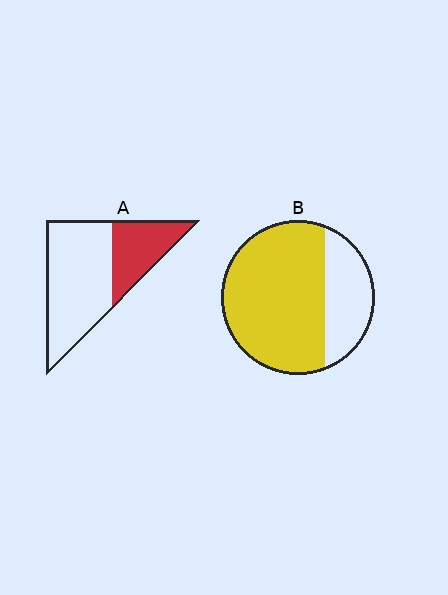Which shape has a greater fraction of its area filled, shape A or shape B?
Shape B.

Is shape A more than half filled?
No.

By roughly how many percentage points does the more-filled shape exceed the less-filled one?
By roughly 40 percentage points (B over A).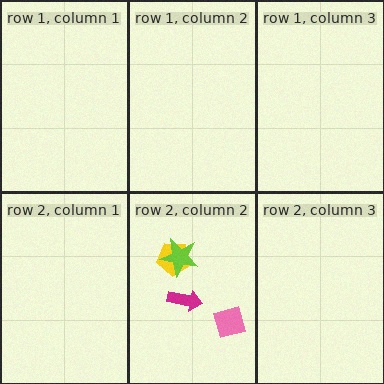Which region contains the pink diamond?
The row 2, column 2 region.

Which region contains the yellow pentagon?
The row 2, column 2 region.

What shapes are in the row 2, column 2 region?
The yellow pentagon, the magenta arrow, the lime star, the pink diamond.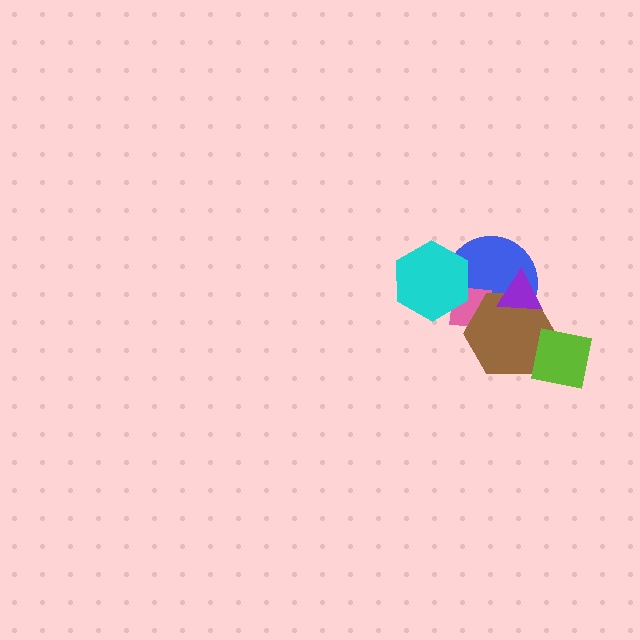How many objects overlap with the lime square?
1 object overlaps with the lime square.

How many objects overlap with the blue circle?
4 objects overlap with the blue circle.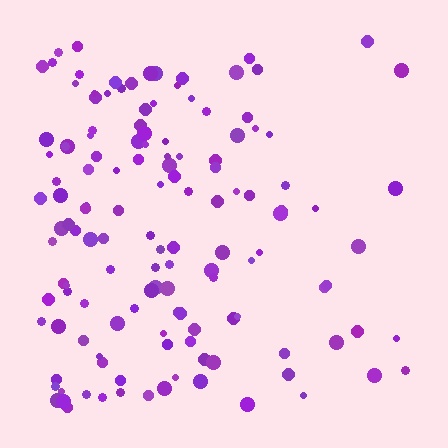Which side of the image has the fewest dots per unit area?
The right.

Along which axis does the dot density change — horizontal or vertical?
Horizontal.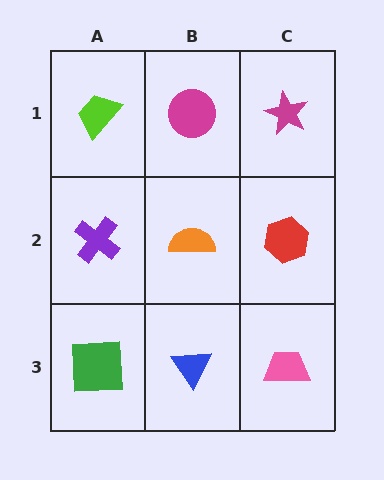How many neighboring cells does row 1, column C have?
2.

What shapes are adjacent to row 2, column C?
A magenta star (row 1, column C), a pink trapezoid (row 3, column C), an orange semicircle (row 2, column B).